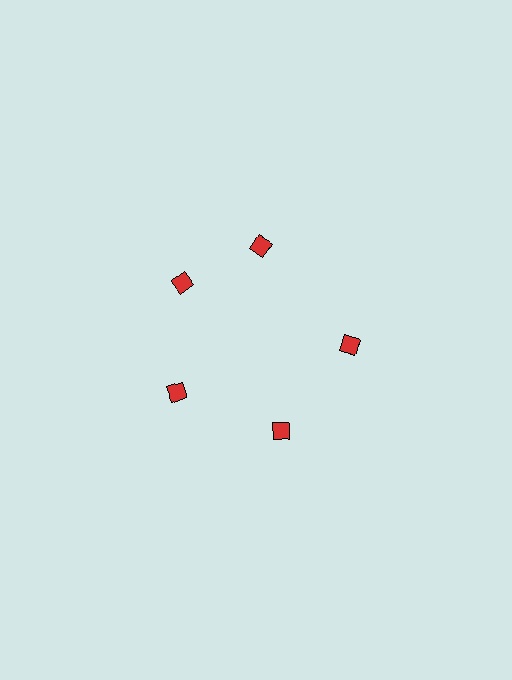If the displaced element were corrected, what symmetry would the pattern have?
It would have 5-fold rotational symmetry — the pattern would map onto itself every 72 degrees.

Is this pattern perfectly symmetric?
No. The 5 red diamonds are arranged in a ring, but one element near the 1 o'clock position is rotated out of alignment along the ring, breaking the 5-fold rotational symmetry.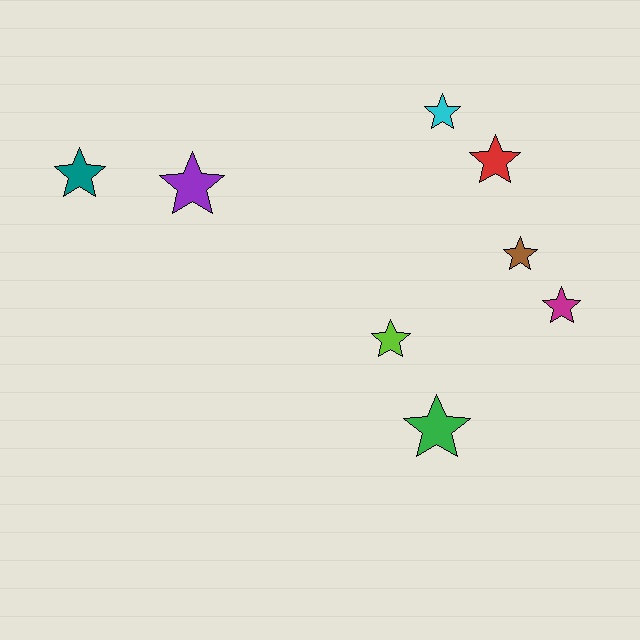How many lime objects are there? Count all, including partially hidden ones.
There is 1 lime object.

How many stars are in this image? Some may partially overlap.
There are 8 stars.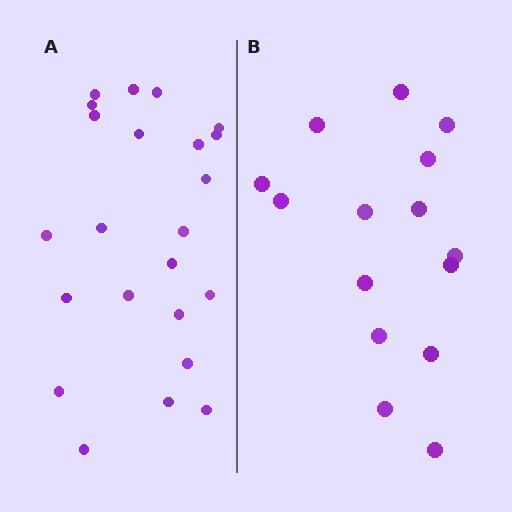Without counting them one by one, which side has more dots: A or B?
Region A (the left region) has more dots.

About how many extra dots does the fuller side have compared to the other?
Region A has roughly 8 or so more dots than region B.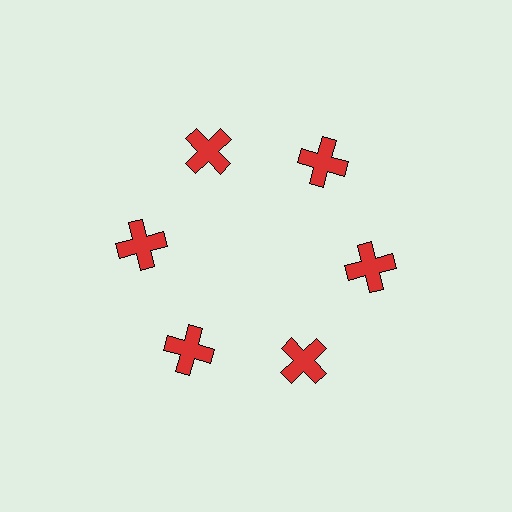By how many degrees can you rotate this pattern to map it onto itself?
The pattern maps onto itself every 60 degrees of rotation.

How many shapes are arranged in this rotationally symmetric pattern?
There are 6 shapes, arranged in 6 groups of 1.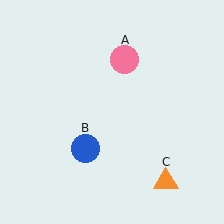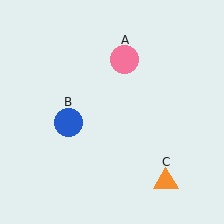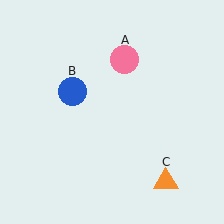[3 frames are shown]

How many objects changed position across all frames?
1 object changed position: blue circle (object B).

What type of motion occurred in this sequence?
The blue circle (object B) rotated clockwise around the center of the scene.